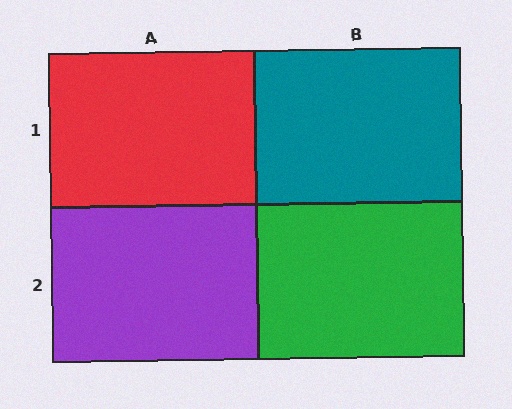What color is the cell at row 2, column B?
Green.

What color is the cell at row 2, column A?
Purple.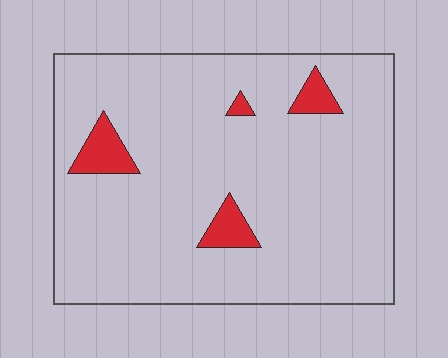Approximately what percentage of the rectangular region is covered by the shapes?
Approximately 5%.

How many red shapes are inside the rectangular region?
4.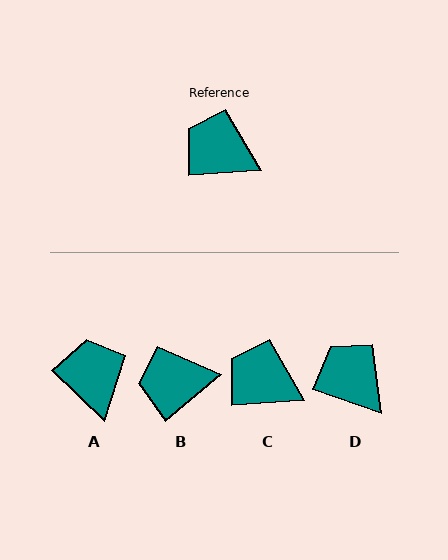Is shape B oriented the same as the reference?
No, it is off by about 36 degrees.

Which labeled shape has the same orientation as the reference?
C.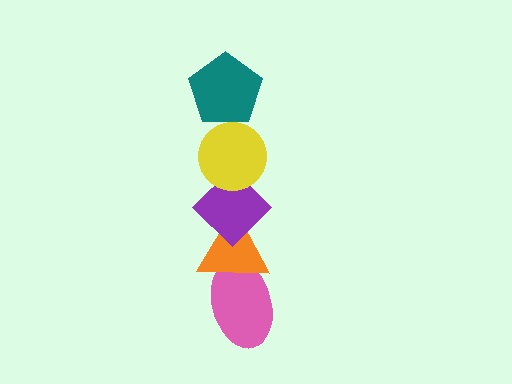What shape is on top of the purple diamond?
The yellow circle is on top of the purple diamond.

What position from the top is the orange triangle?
The orange triangle is 4th from the top.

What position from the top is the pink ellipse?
The pink ellipse is 5th from the top.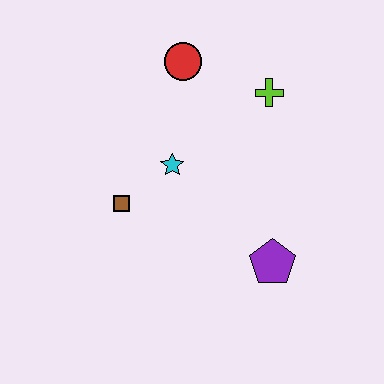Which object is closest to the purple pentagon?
The cyan star is closest to the purple pentagon.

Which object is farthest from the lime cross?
The brown square is farthest from the lime cross.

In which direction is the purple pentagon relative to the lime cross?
The purple pentagon is below the lime cross.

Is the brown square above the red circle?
No